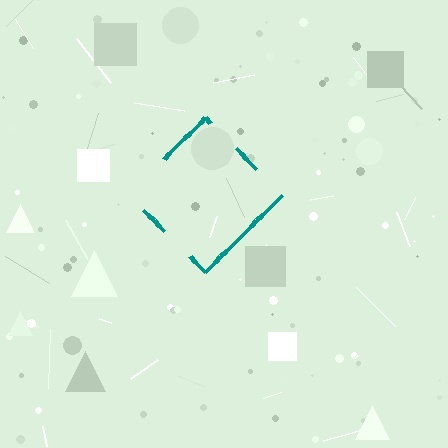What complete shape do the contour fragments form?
The contour fragments form a diamond.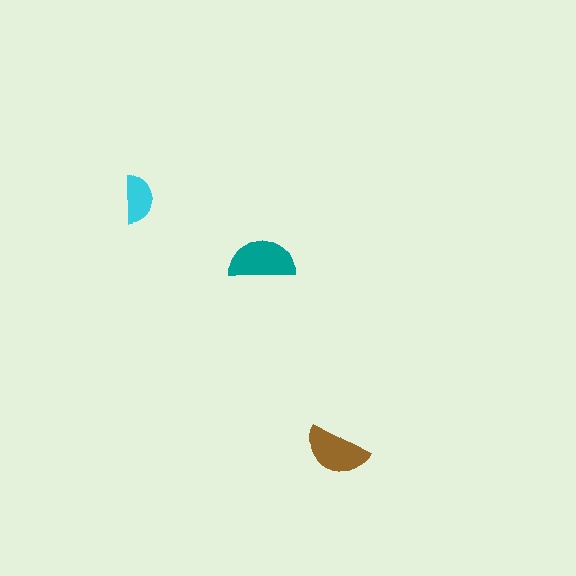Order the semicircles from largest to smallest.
the teal one, the brown one, the cyan one.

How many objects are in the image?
There are 3 objects in the image.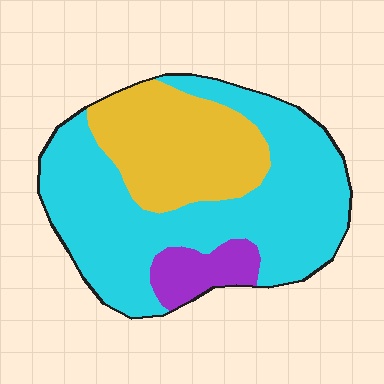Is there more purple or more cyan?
Cyan.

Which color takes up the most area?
Cyan, at roughly 60%.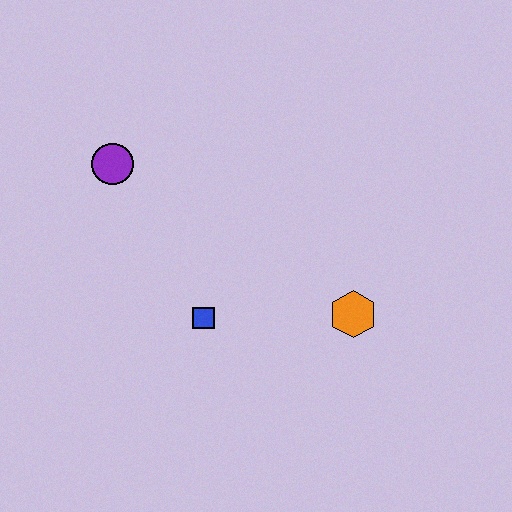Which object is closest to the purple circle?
The blue square is closest to the purple circle.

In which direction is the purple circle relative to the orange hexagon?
The purple circle is to the left of the orange hexagon.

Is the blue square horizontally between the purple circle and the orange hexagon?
Yes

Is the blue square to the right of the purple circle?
Yes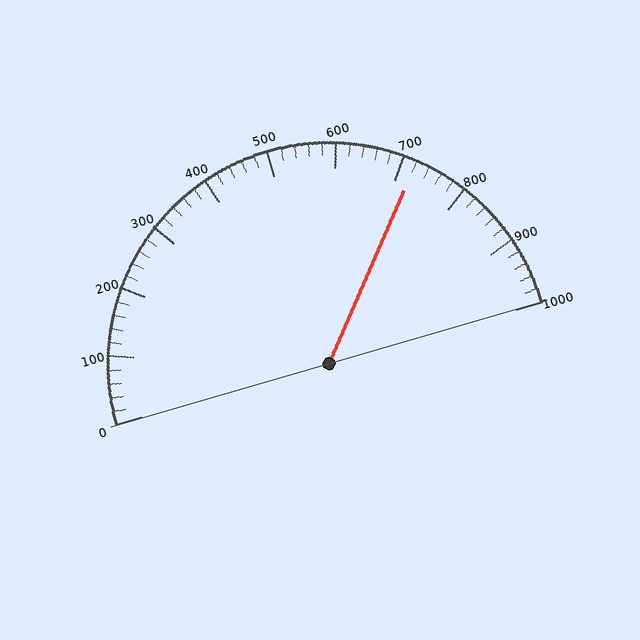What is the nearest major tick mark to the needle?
The nearest major tick mark is 700.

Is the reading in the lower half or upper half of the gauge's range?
The reading is in the upper half of the range (0 to 1000).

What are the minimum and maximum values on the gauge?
The gauge ranges from 0 to 1000.